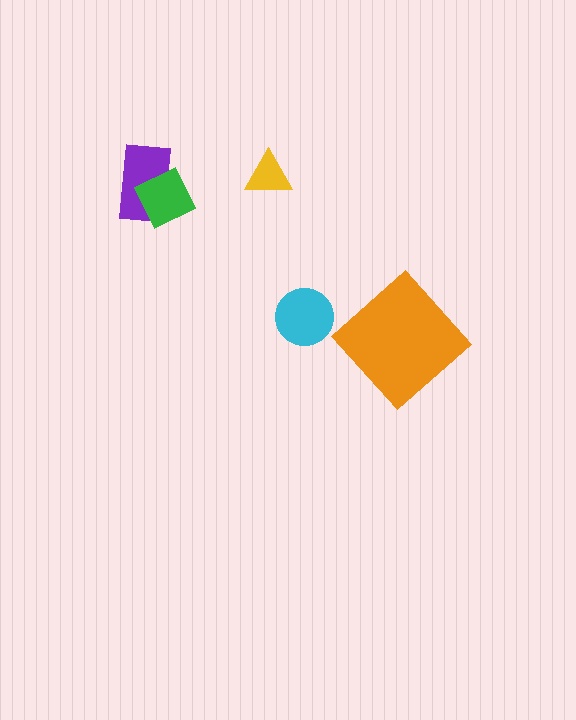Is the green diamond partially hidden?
No, no other shape covers it.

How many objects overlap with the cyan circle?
0 objects overlap with the cyan circle.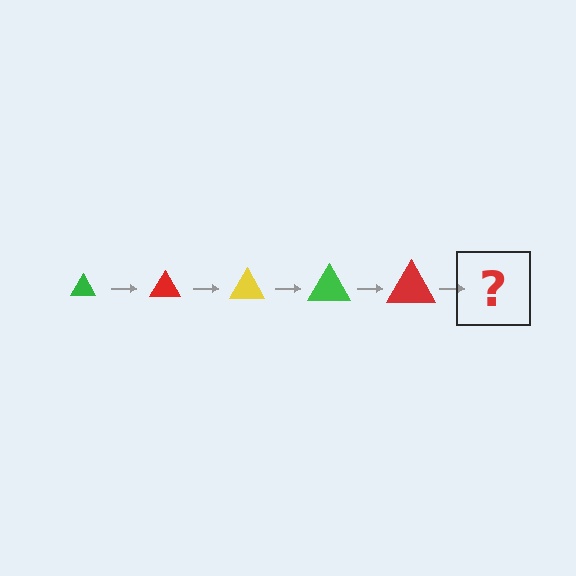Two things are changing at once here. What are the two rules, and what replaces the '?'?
The two rules are that the triangle grows larger each step and the color cycles through green, red, and yellow. The '?' should be a yellow triangle, larger than the previous one.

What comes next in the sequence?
The next element should be a yellow triangle, larger than the previous one.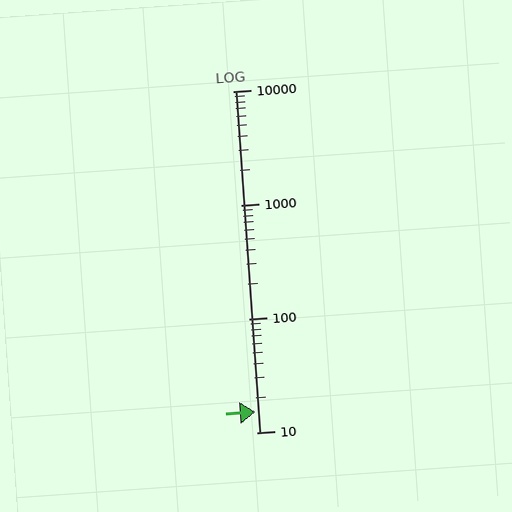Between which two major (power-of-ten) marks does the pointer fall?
The pointer is between 10 and 100.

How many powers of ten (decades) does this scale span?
The scale spans 3 decades, from 10 to 10000.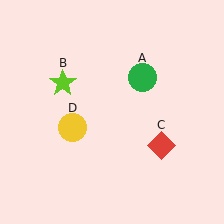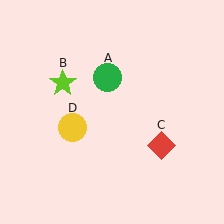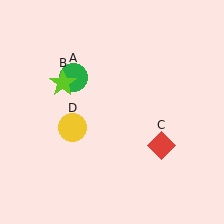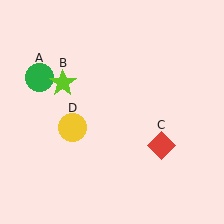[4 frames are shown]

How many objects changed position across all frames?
1 object changed position: green circle (object A).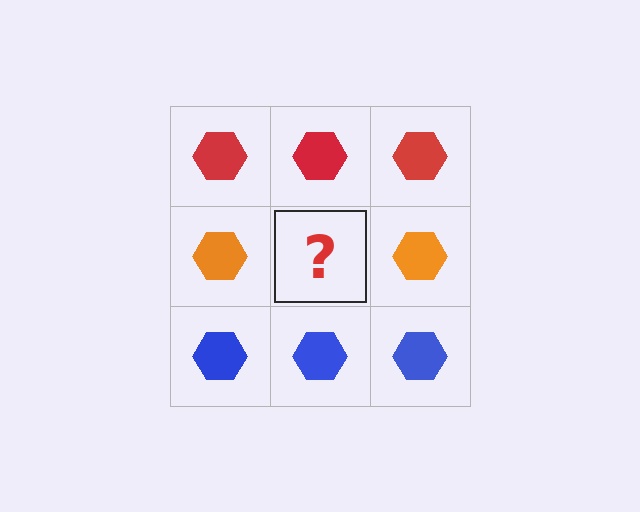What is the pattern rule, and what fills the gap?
The rule is that each row has a consistent color. The gap should be filled with an orange hexagon.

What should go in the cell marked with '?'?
The missing cell should contain an orange hexagon.